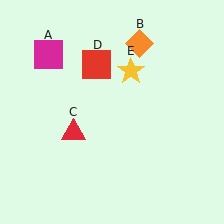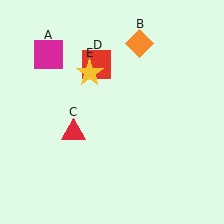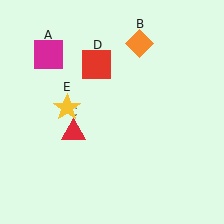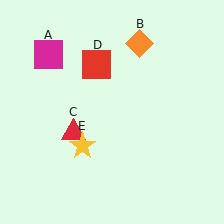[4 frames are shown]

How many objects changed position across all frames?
1 object changed position: yellow star (object E).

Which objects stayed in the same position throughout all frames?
Magenta square (object A) and orange diamond (object B) and red triangle (object C) and red square (object D) remained stationary.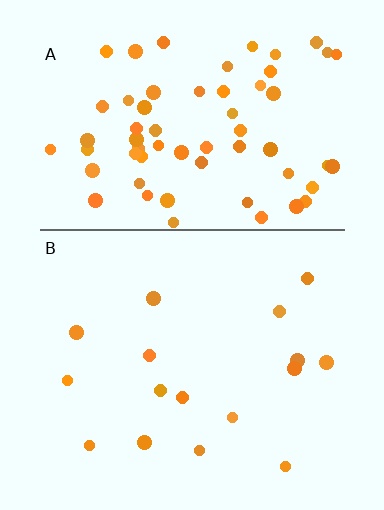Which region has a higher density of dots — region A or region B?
A (the top).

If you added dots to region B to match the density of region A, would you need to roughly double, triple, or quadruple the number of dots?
Approximately quadruple.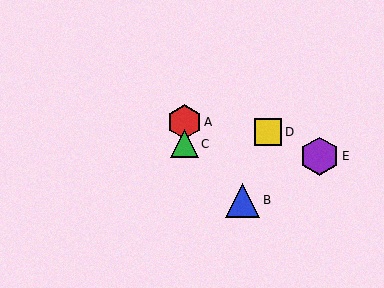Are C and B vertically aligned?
No, C is at x≈184 and B is at x≈243.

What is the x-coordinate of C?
Object C is at x≈184.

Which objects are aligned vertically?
Objects A, C are aligned vertically.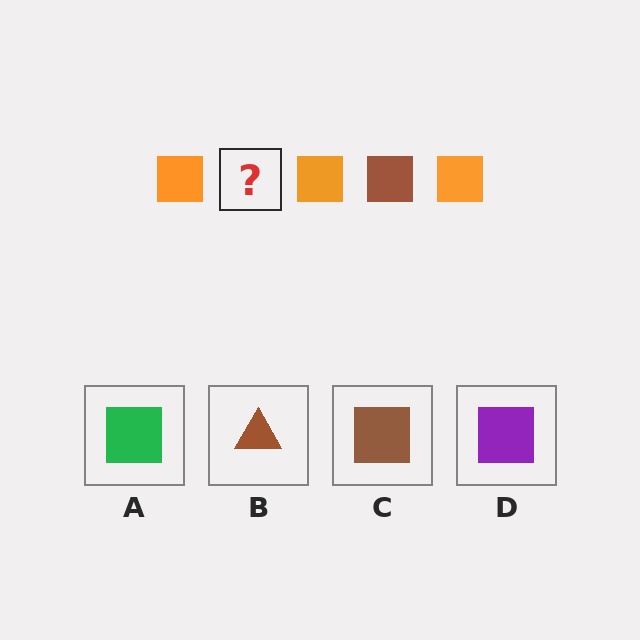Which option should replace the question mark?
Option C.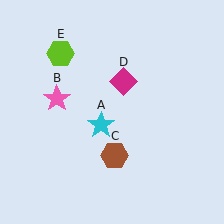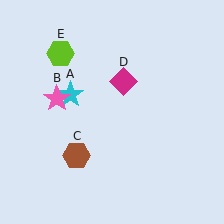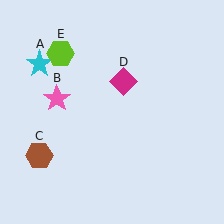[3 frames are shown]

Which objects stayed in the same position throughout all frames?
Pink star (object B) and magenta diamond (object D) and lime hexagon (object E) remained stationary.